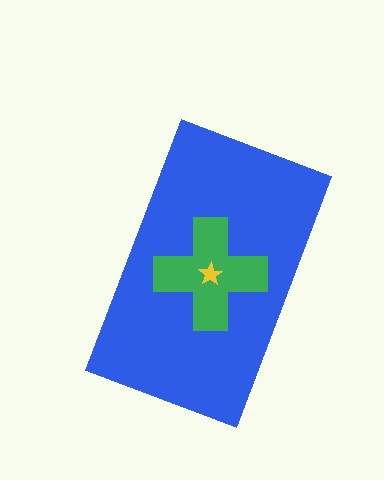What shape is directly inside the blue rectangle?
The green cross.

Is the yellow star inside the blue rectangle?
Yes.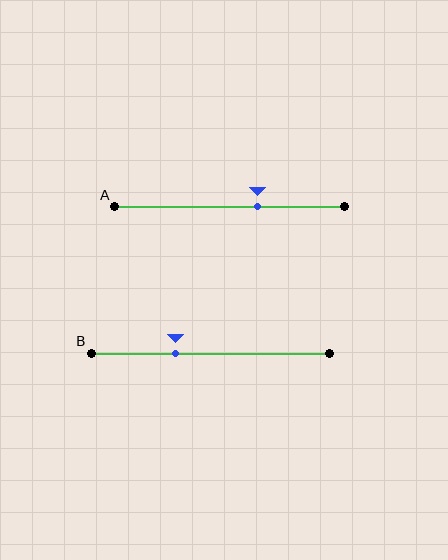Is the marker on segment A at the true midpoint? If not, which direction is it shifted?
No, the marker on segment A is shifted to the right by about 12% of the segment length.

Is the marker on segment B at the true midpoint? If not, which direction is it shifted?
No, the marker on segment B is shifted to the left by about 14% of the segment length.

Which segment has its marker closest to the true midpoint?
Segment A has its marker closest to the true midpoint.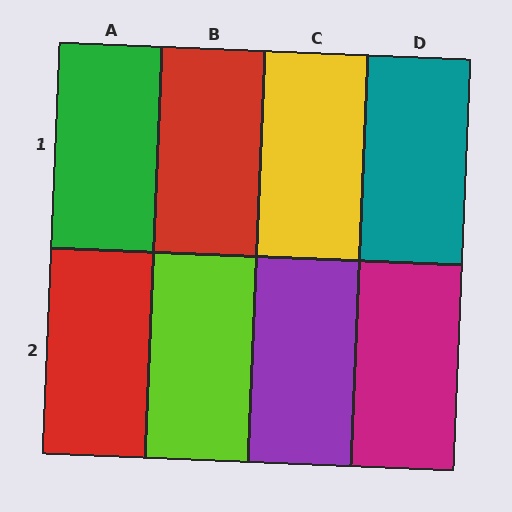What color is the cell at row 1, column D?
Teal.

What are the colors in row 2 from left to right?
Red, lime, purple, magenta.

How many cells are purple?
1 cell is purple.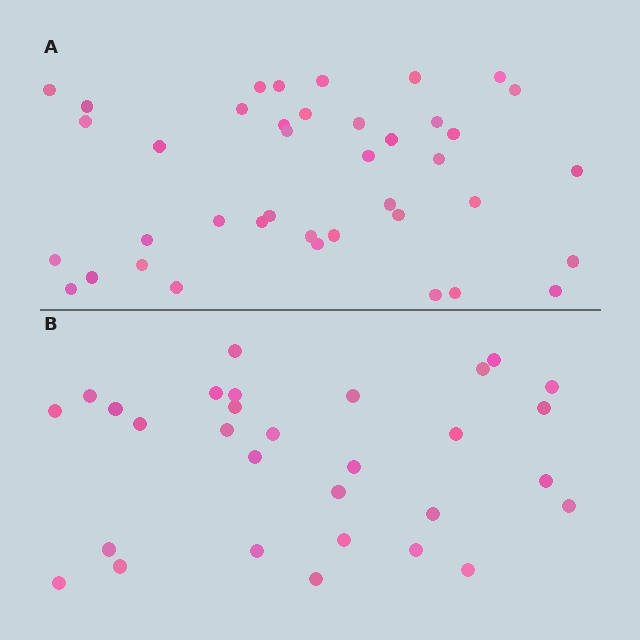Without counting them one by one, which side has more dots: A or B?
Region A (the top region) has more dots.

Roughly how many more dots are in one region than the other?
Region A has roughly 10 or so more dots than region B.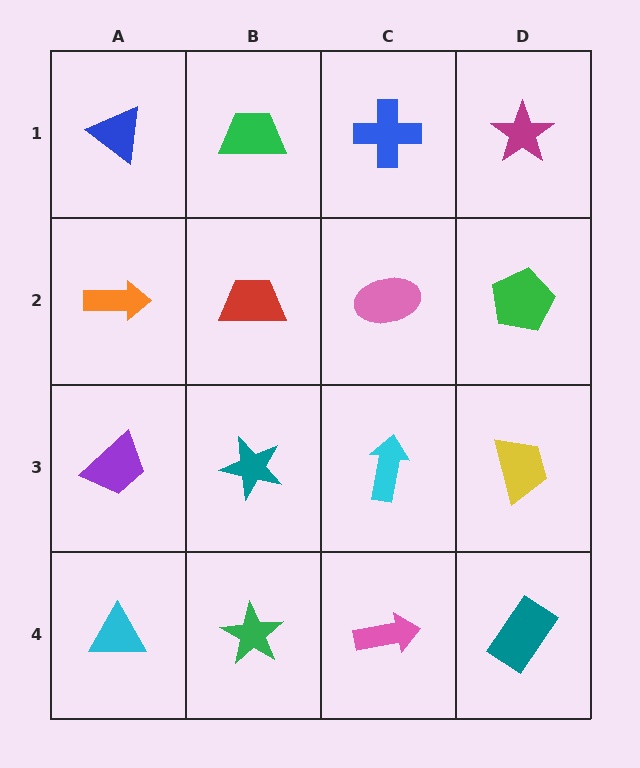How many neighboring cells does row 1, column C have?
3.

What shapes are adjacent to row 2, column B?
A green trapezoid (row 1, column B), a teal star (row 3, column B), an orange arrow (row 2, column A), a pink ellipse (row 2, column C).